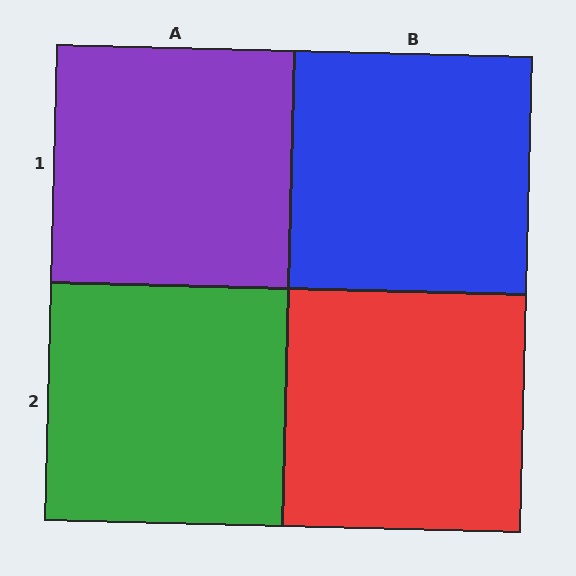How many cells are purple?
1 cell is purple.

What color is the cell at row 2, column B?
Red.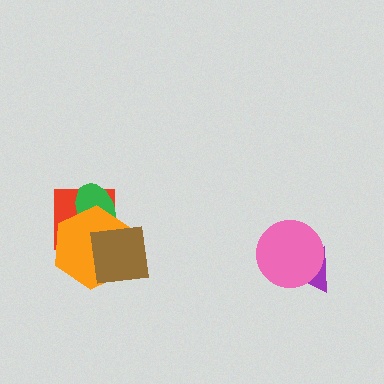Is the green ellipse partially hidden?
Yes, it is partially covered by another shape.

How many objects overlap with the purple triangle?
1 object overlaps with the purple triangle.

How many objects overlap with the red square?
3 objects overlap with the red square.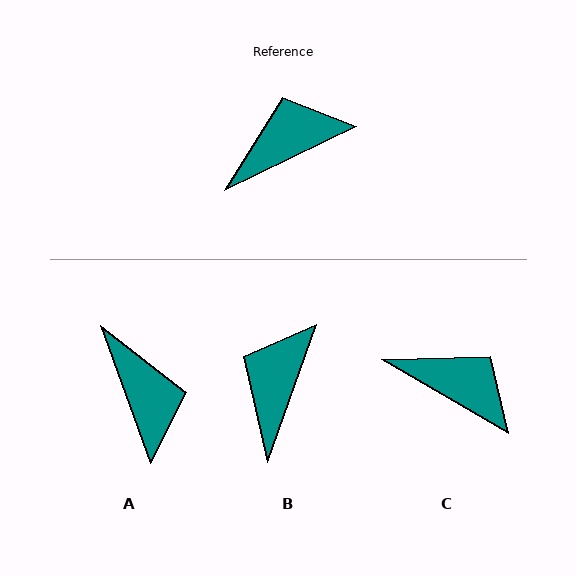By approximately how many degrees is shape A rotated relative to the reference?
Approximately 96 degrees clockwise.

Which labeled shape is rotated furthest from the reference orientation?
A, about 96 degrees away.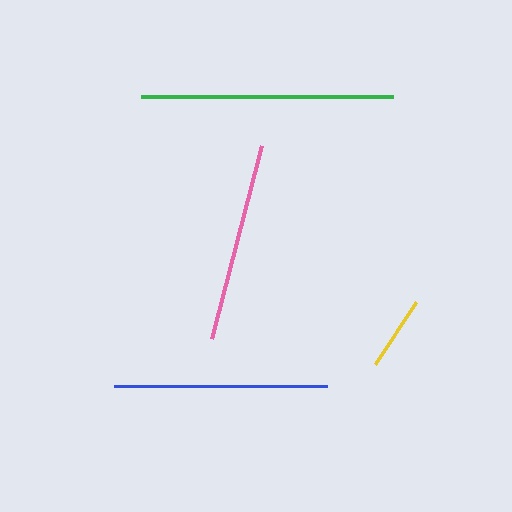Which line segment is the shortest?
The yellow line is the shortest at approximately 74 pixels.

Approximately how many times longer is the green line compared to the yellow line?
The green line is approximately 3.4 times the length of the yellow line.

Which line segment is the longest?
The green line is the longest at approximately 252 pixels.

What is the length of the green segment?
The green segment is approximately 252 pixels long.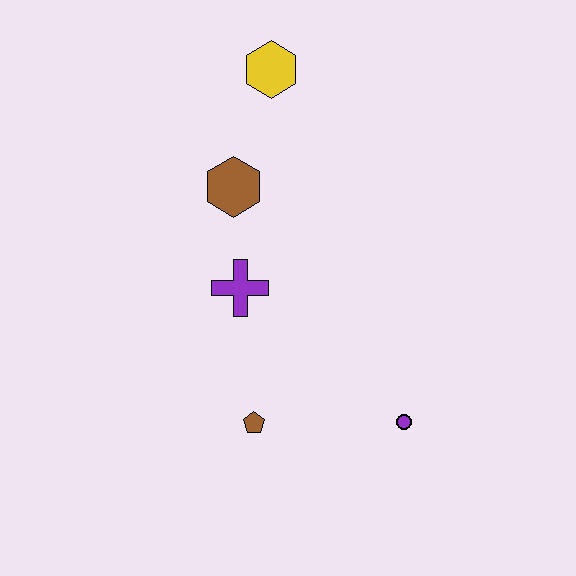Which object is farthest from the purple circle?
The yellow hexagon is farthest from the purple circle.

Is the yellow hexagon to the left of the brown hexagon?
No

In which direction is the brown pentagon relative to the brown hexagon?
The brown pentagon is below the brown hexagon.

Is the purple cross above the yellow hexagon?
No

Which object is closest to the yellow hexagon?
The brown hexagon is closest to the yellow hexagon.